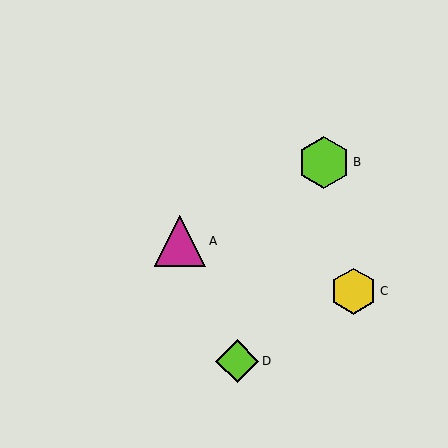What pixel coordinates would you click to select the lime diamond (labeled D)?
Click at (237, 361) to select the lime diamond D.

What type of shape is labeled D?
Shape D is a lime diamond.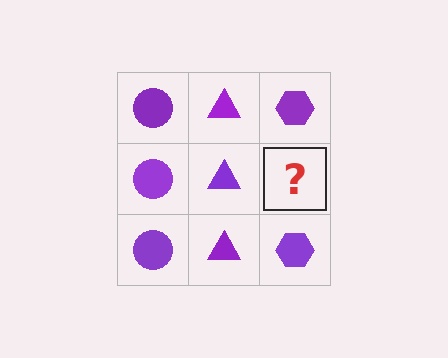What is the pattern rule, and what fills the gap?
The rule is that each column has a consistent shape. The gap should be filled with a purple hexagon.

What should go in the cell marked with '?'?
The missing cell should contain a purple hexagon.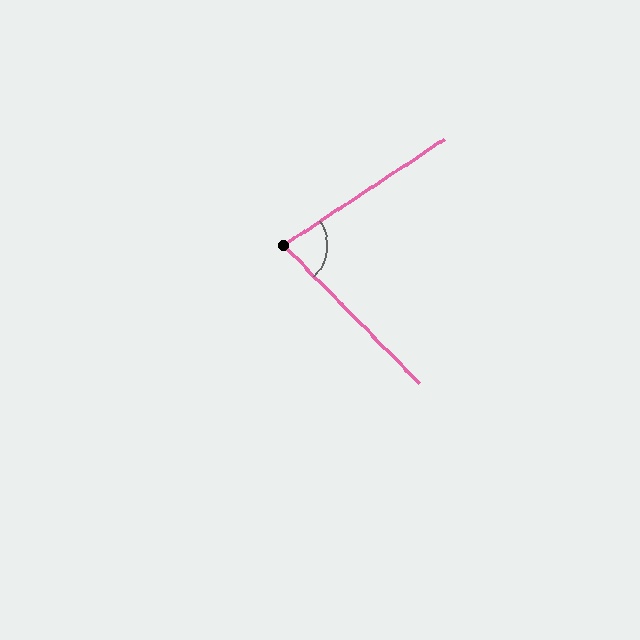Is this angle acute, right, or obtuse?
It is acute.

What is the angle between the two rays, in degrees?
Approximately 79 degrees.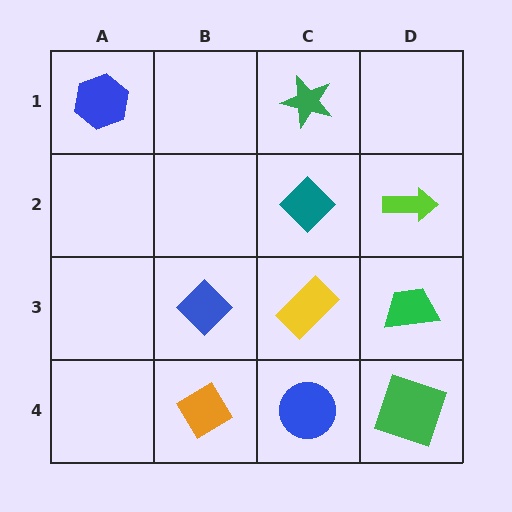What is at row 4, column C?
A blue circle.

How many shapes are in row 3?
3 shapes.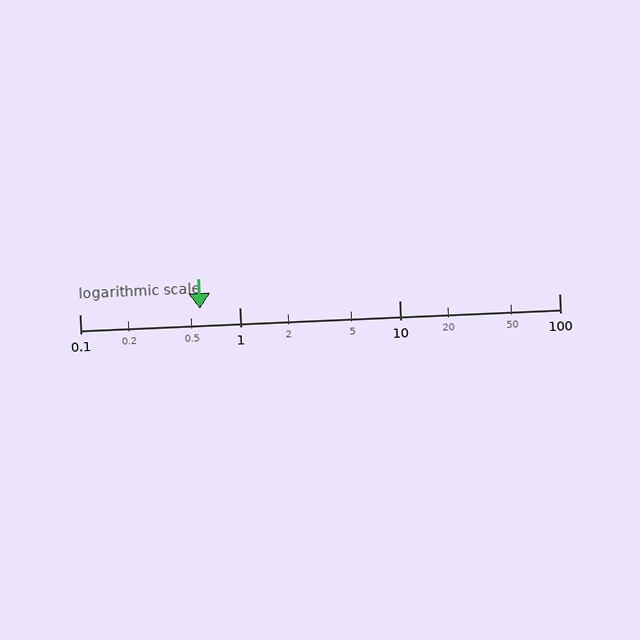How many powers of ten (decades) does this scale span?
The scale spans 3 decades, from 0.1 to 100.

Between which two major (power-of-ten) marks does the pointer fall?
The pointer is between 0.1 and 1.